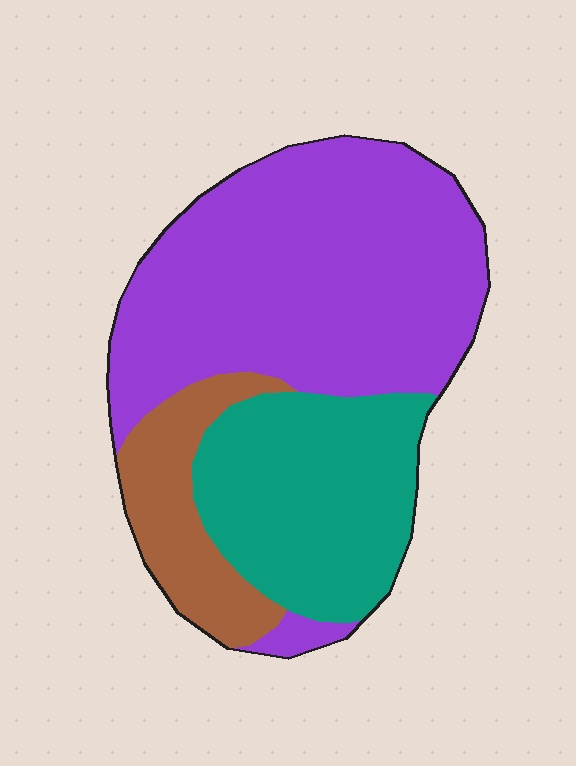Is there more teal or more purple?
Purple.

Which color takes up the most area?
Purple, at roughly 55%.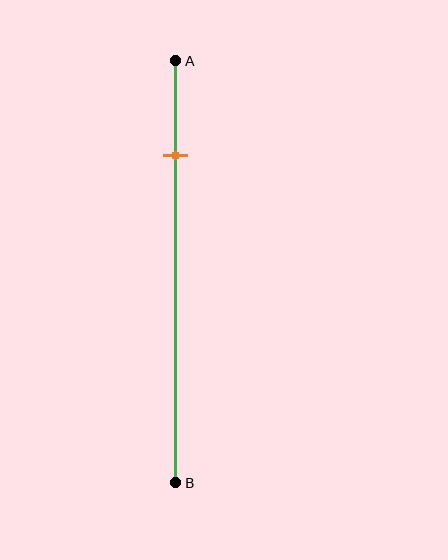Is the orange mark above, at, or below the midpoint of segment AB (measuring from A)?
The orange mark is above the midpoint of segment AB.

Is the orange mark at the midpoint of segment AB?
No, the mark is at about 20% from A, not at the 50% midpoint.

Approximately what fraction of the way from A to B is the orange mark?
The orange mark is approximately 20% of the way from A to B.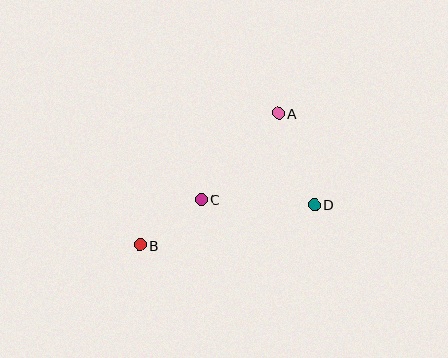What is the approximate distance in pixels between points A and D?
The distance between A and D is approximately 98 pixels.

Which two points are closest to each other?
Points B and C are closest to each other.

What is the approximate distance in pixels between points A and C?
The distance between A and C is approximately 115 pixels.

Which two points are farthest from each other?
Points A and B are farthest from each other.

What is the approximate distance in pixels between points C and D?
The distance between C and D is approximately 113 pixels.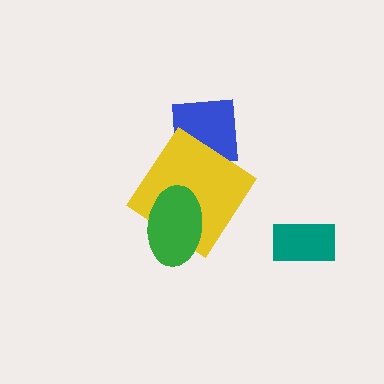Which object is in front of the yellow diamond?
The green ellipse is in front of the yellow diamond.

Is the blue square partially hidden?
Yes, it is partially covered by another shape.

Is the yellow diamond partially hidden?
Yes, it is partially covered by another shape.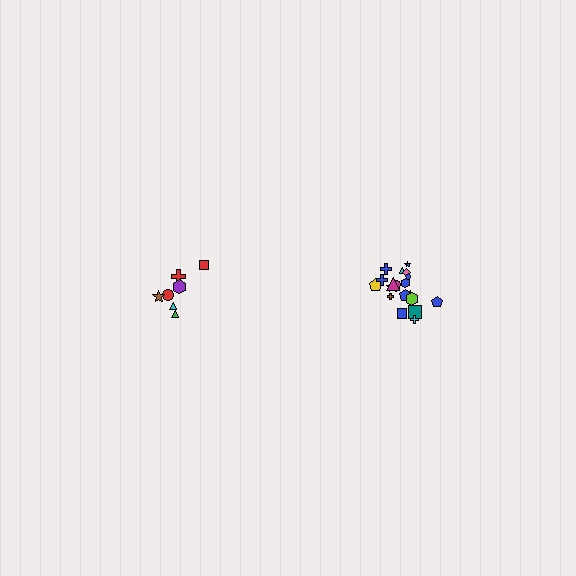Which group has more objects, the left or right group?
The right group.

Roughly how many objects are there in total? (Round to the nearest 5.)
Roughly 30 objects in total.